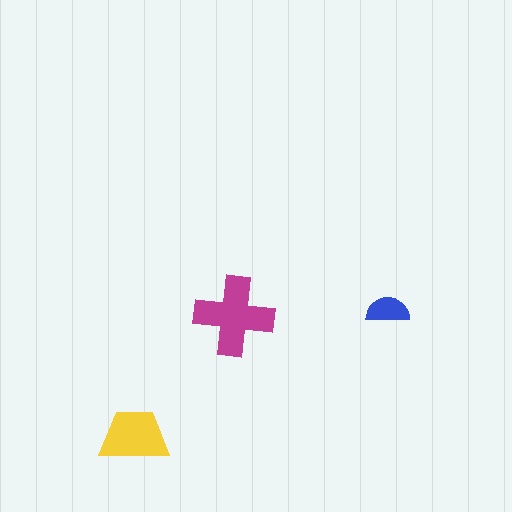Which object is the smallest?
The blue semicircle.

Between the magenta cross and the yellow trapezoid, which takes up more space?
The magenta cross.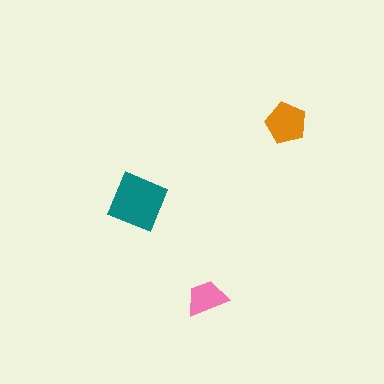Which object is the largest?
The teal square.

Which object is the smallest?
The pink trapezoid.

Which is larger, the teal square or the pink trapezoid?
The teal square.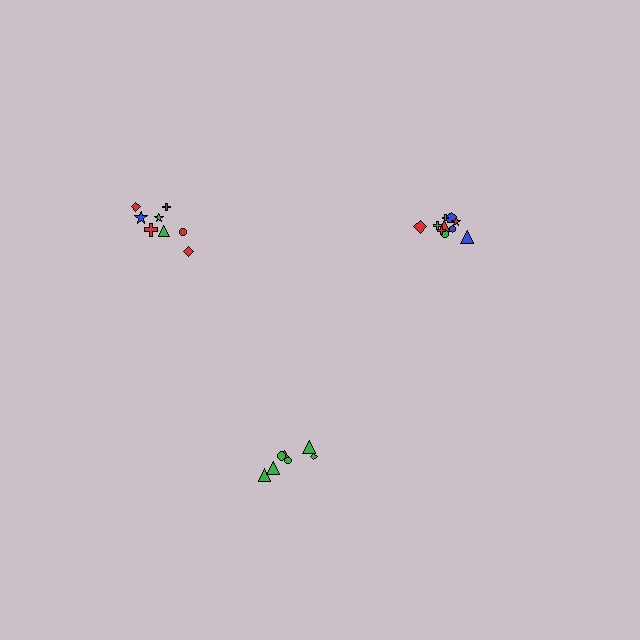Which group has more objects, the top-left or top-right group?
The top-right group.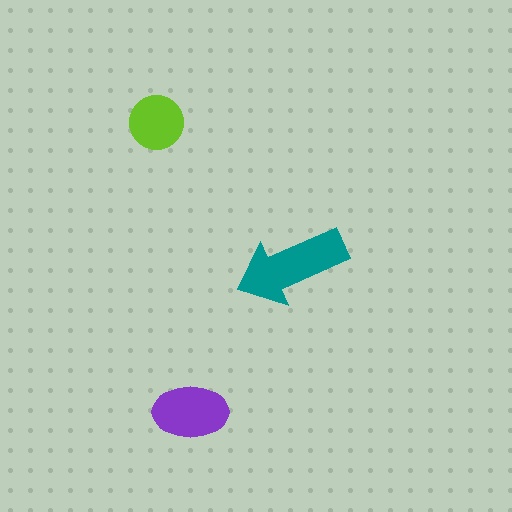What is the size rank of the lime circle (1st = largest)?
3rd.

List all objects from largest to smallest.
The teal arrow, the purple ellipse, the lime circle.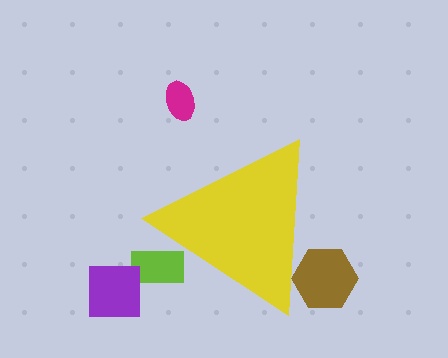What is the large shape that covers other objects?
A yellow triangle.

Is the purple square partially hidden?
No, the purple square is fully visible.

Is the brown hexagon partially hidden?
Yes, the brown hexagon is partially hidden behind the yellow triangle.